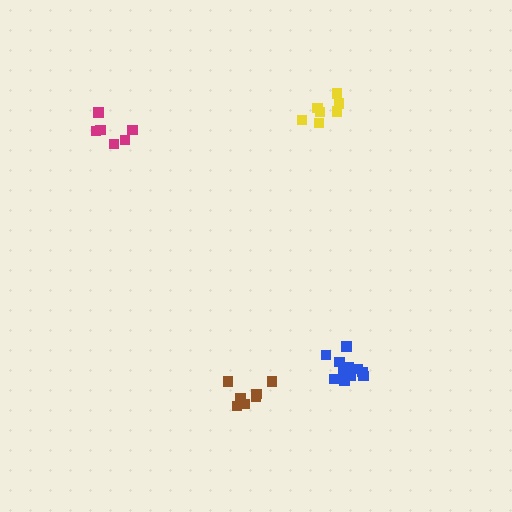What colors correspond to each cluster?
The clusters are colored: yellow, magenta, blue, brown.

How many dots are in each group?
Group 1: 7 dots, Group 2: 6 dots, Group 3: 11 dots, Group 4: 7 dots (31 total).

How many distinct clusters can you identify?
There are 4 distinct clusters.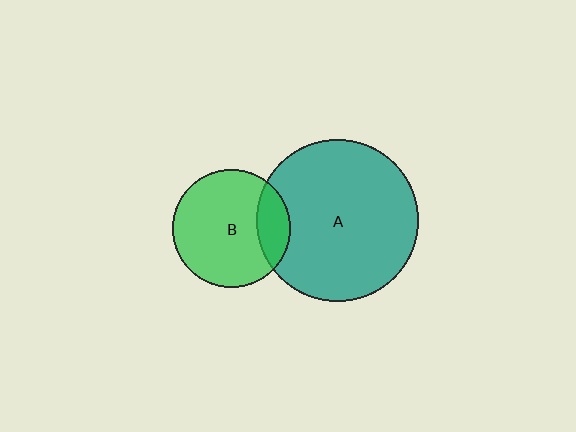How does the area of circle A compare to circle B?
Approximately 1.9 times.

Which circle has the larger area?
Circle A (teal).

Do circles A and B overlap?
Yes.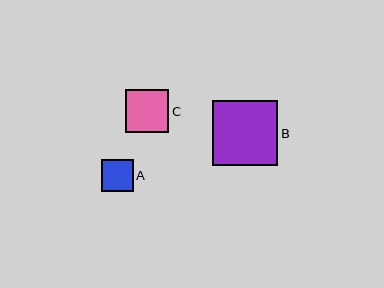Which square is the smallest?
Square A is the smallest with a size of approximately 32 pixels.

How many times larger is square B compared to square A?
Square B is approximately 2.1 times the size of square A.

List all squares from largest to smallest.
From largest to smallest: B, C, A.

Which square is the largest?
Square B is the largest with a size of approximately 66 pixels.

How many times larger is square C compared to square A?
Square C is approximately 1.4 times the size of square A.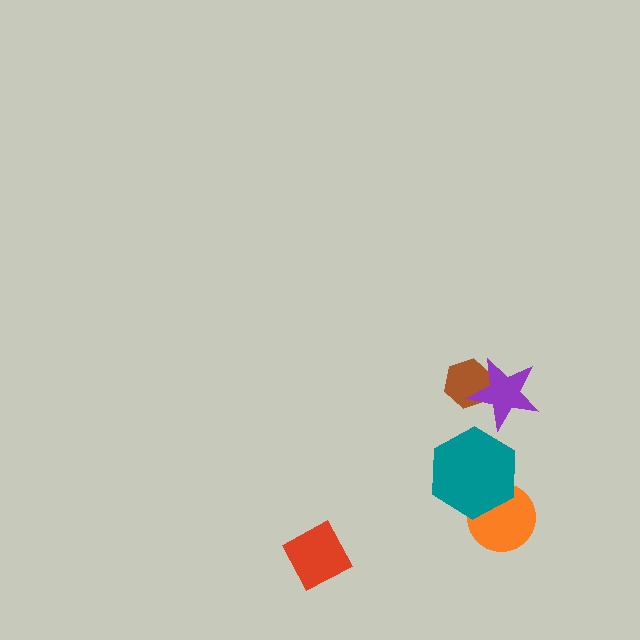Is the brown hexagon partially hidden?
Yes, it is partially covered by another shape.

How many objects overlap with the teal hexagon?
1 object overlaps with the teal hexagon.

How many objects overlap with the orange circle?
1 object overlaps with the orange circle.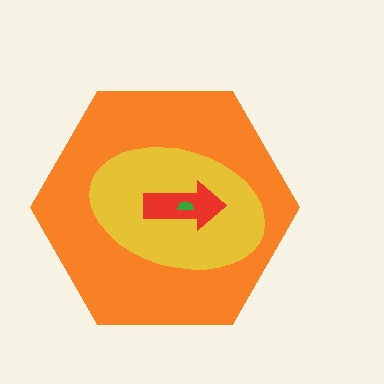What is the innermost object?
The green semicircle.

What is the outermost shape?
The orange hexagon.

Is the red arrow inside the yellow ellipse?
Yes.